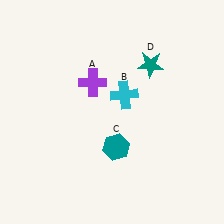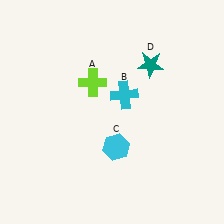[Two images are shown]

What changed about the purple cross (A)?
In Image 1, A is purple. In Image 2, it changed to lime.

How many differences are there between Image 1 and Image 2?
There are 2 differences between the two images.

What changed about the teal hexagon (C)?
In Image 1, C is teal. In Image 2, it changed to cyan.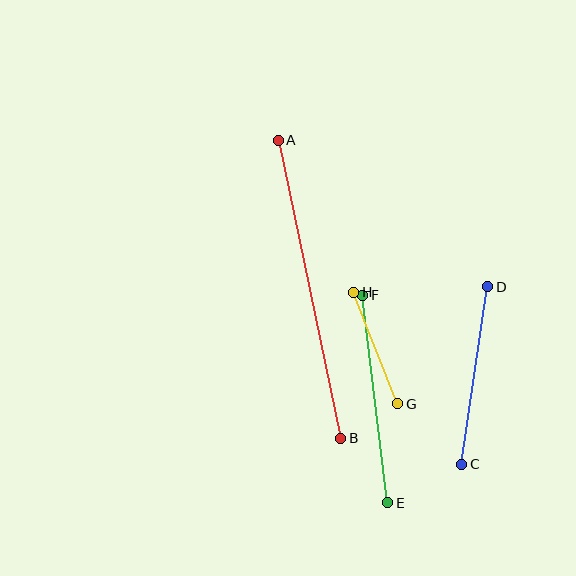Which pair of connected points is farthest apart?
Points A and B are farthest apart.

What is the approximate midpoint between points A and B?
The midpoint is at approximately (309, 289) pixels.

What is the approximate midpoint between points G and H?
The midpoint is at approximately (376, 348) pixels.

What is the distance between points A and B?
The distance is approximately 304 pixels.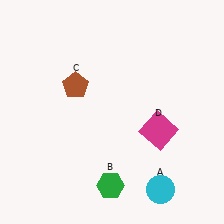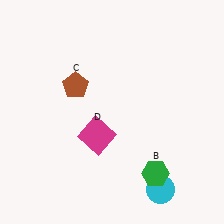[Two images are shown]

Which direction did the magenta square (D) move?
The magenta square (D) moved left.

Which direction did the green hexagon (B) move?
The green hexagon (B) moved right.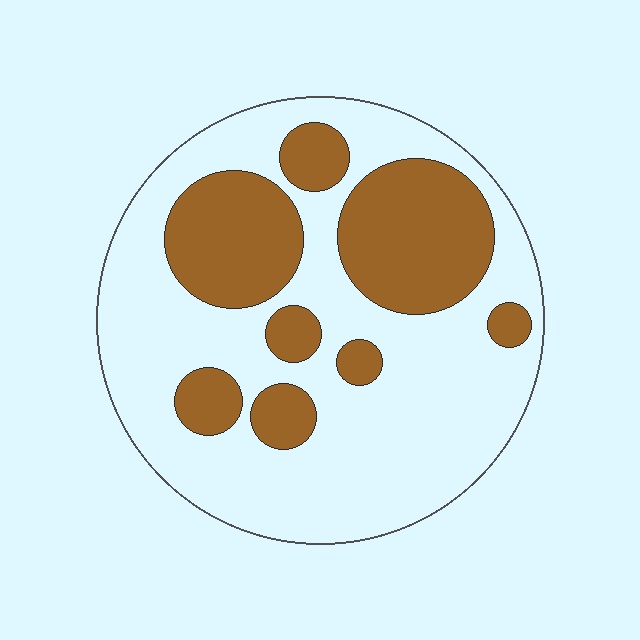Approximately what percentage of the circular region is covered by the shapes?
Approximately 35%.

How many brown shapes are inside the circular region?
8.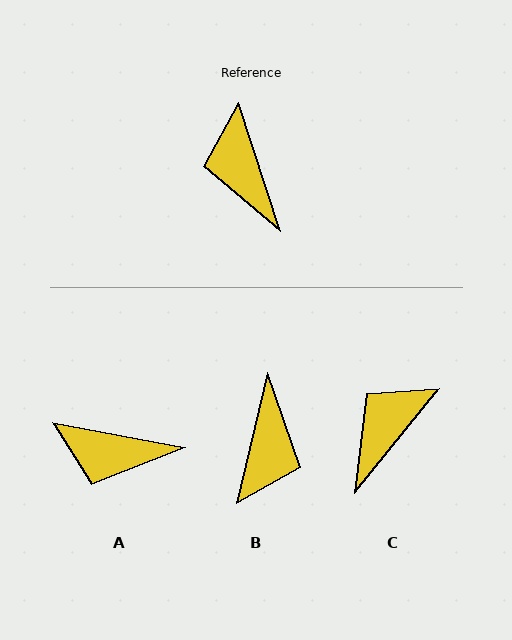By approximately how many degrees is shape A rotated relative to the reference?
Approximately 61 degrees counter-clockwise.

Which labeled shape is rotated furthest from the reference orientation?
B, about 149 degrees away.